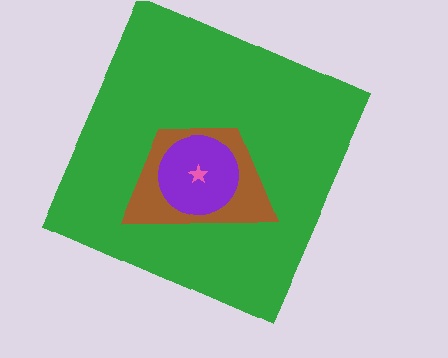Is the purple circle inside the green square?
Yes.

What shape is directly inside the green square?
The brown trapezoid.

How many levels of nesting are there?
4.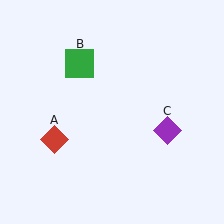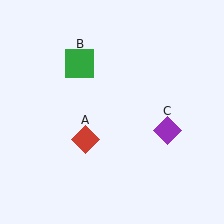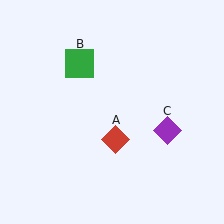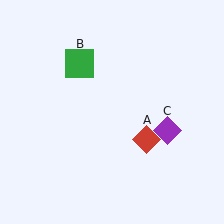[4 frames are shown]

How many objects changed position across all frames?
1 object changed position: red diamond (object A).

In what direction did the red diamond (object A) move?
The red diamond (object A) moved right.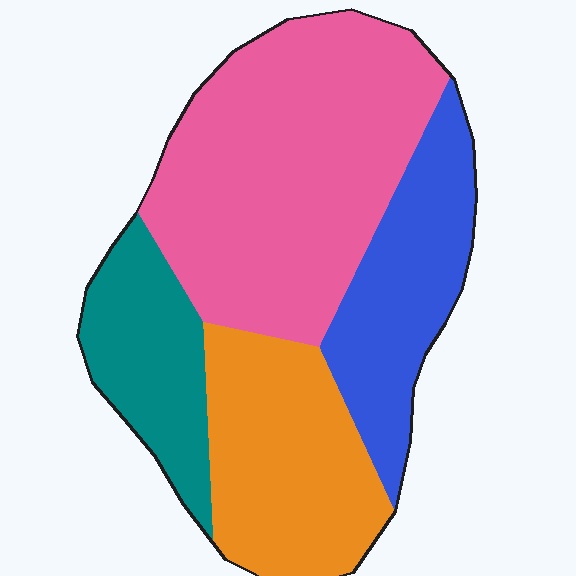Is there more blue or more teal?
Blue.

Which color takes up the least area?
Teal, at roughly 15%.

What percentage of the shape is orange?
Orange covers around 25% of the shape.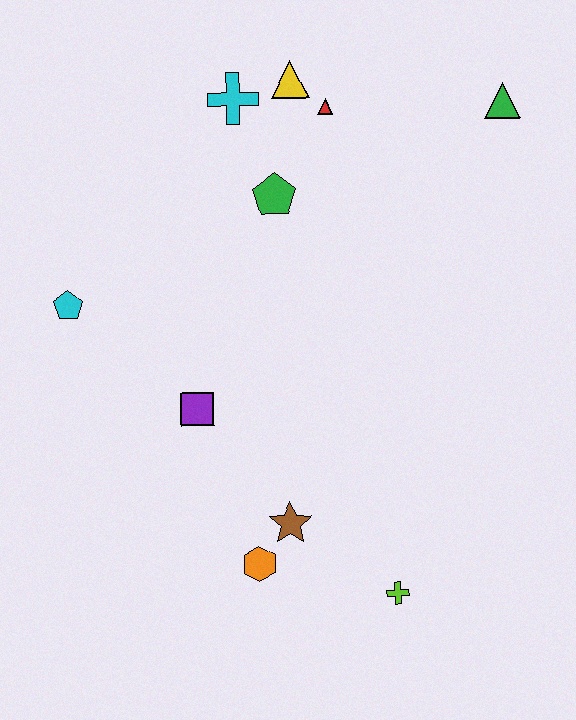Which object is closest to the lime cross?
The brown star is closest to the lime cross.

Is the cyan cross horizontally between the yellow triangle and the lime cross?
No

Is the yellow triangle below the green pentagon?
No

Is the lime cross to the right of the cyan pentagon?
Yes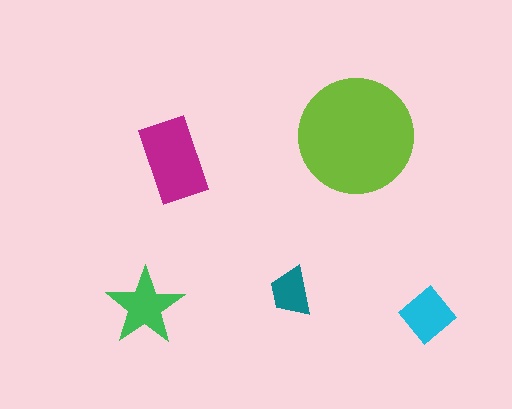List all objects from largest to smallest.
The lime circle, the magenta rectangle, the green star, the cyan diamond, the teal trapezoid.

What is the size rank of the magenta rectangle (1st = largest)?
2nd.